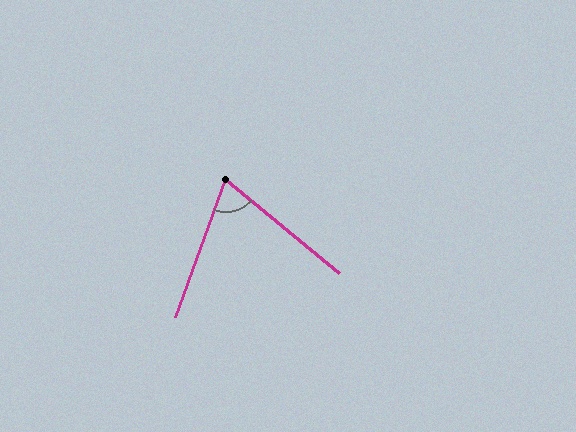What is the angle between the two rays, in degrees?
Approximately 70 degrees.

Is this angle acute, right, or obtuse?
It is acute.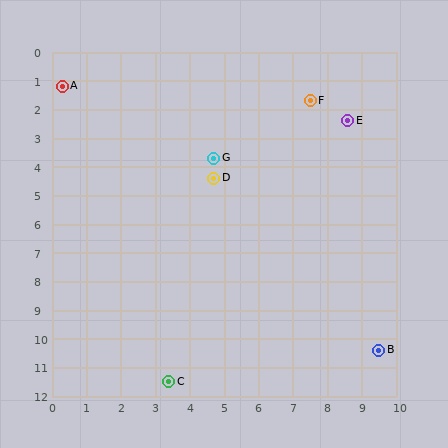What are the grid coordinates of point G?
Point G is at approximately (4.7, 3.7).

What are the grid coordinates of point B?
Point B is at approximately (9.5, 10.4).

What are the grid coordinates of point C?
Point C is at approximately (3.4, 11.5).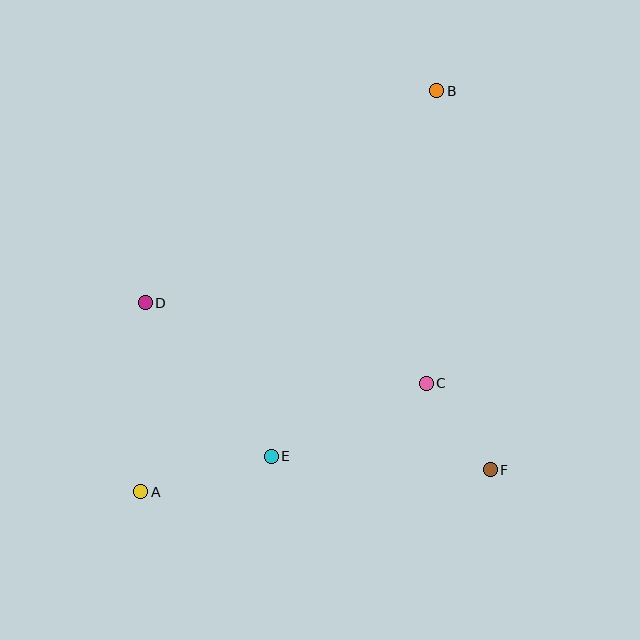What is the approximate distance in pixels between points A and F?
The distance between A and F is approximately 350 pixels.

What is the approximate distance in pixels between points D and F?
The distance between D and F is approximately 383 pixels.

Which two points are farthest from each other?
Points A and B are farthest from each other.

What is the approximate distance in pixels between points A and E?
The distance between A and E is approximately 135 pixels.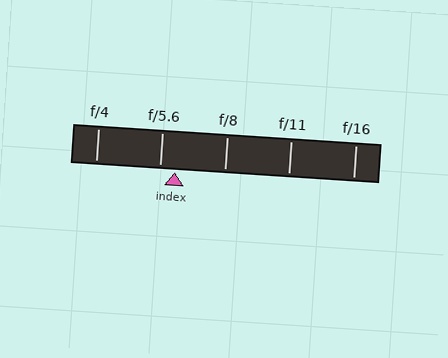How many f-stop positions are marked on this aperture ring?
There are 5 f-stop positions marked.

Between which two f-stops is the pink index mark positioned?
The index mark is between f/5.6 and f/8.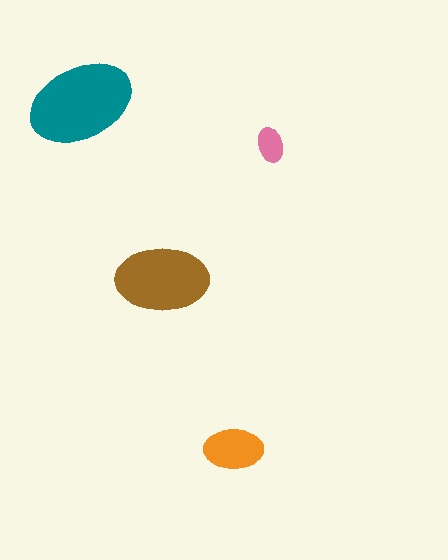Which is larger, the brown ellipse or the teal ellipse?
The teal one.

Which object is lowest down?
The orange ellipse is bottommost.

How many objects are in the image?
There are 4 objects in the image.